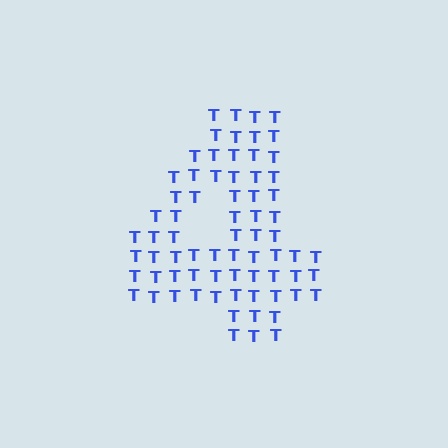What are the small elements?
The small elements are letter T's.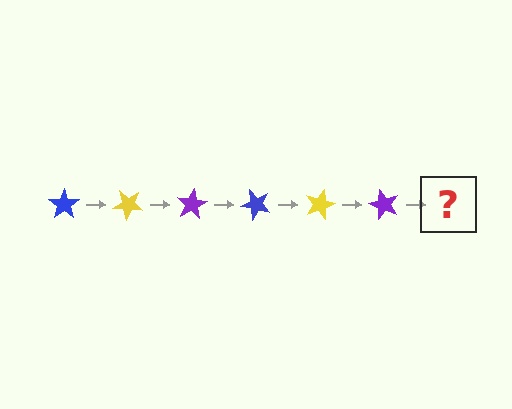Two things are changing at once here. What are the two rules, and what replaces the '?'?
The two rules are that it rotates 40 degrees each step and the color cycles through blue, yellow, and purple. The '?' should be a blue star, rotated 240 degrees from the start.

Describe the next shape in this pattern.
It should be a blue star, rotated 240 degrees from the start.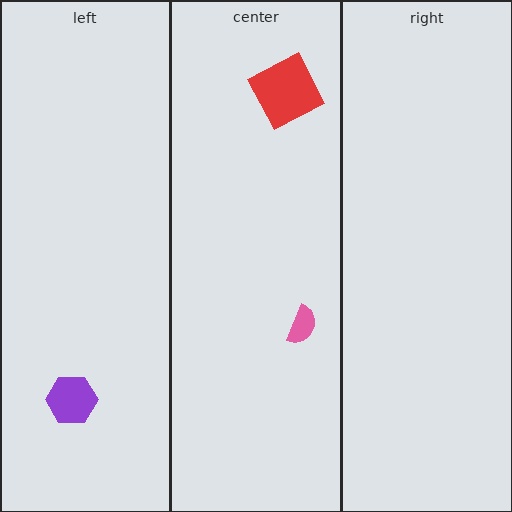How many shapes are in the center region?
2.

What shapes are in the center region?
The pink semicircle, the red square.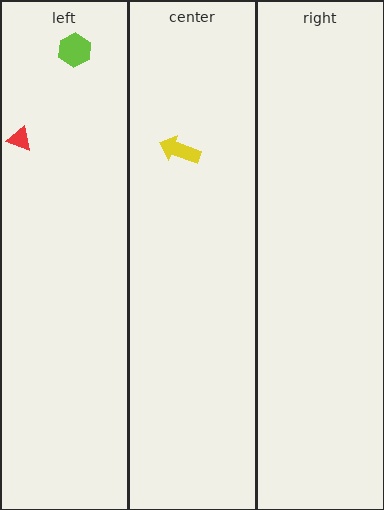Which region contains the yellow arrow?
The center region.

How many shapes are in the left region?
2.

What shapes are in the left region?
The red triangle, the lime hexagon.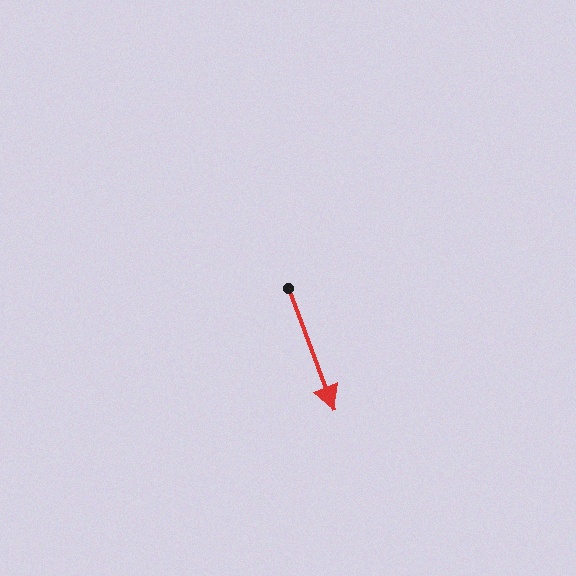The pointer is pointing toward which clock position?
Roughly 5 o'clock.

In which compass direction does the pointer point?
South.